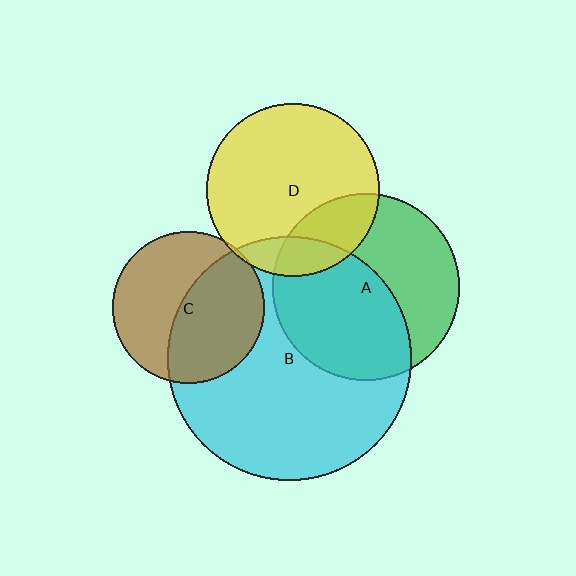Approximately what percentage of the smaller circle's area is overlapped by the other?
Approximately 15%.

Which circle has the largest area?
Circle B (cyan).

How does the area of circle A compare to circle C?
Approximately 1.5 times.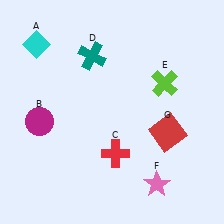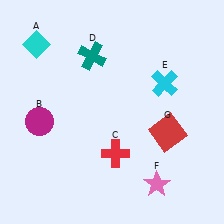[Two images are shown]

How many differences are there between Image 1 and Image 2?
There is 1 difference between the two images.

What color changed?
The cross (E) changed from lime in Image 1 to cyan in Image 2.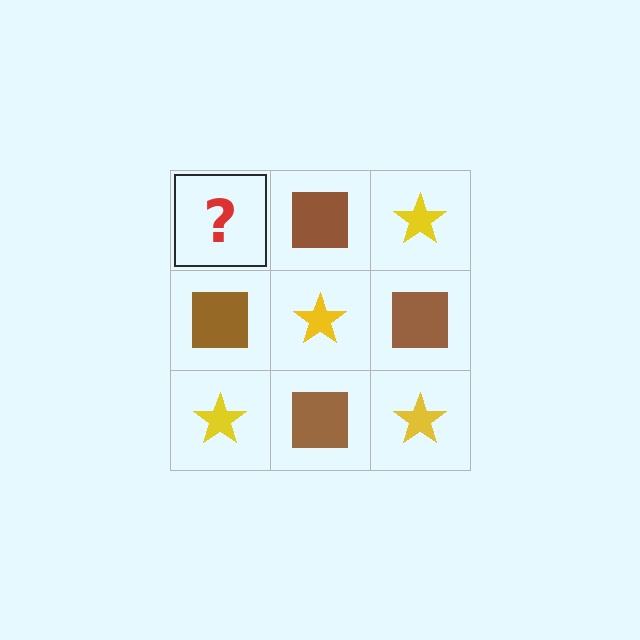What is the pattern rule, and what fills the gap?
The rule is that it alternates yellow star and brown square in a checkerboard pattern. The gap should be filled with a yellow star.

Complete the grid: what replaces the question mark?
The question mark should be replaced with a yellow star.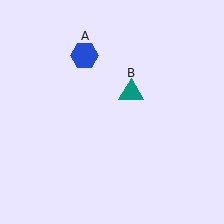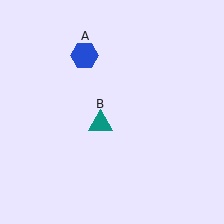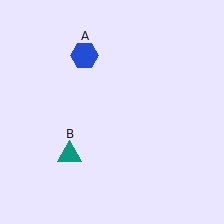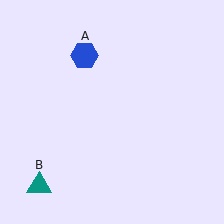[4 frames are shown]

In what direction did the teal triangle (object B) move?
The teal triangle (object B) moved down and to the left.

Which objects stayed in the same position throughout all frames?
Blue hexagon (object A) remained stationary.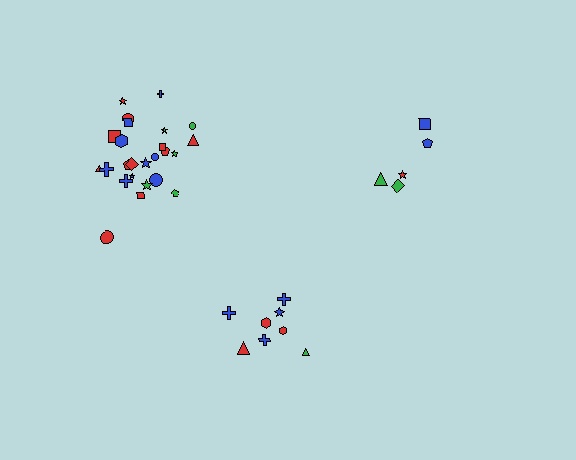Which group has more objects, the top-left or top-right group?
The top-left group.